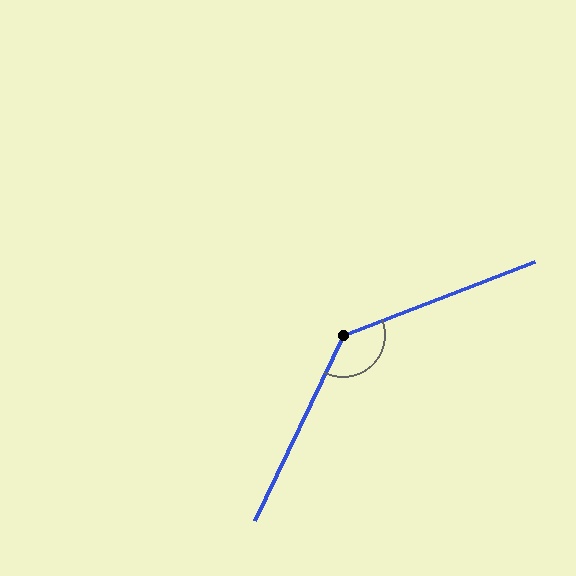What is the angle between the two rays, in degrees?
Approximately 136 degrees.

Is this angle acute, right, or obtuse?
It is obtuse.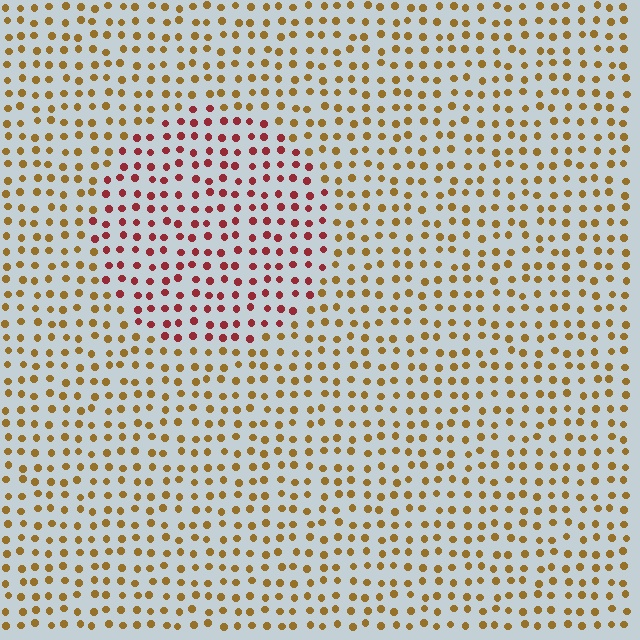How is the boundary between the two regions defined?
The boundary is defined purely by a slight shift in hue (about 46 degrees). Spacing, size, and orientation are identical on both sides.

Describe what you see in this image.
The image is filled with small brown elements in a uniform arrangement. A circle-shaped region is visible where the elements are tinted to a slightly different hue, forming a subtle color boundary.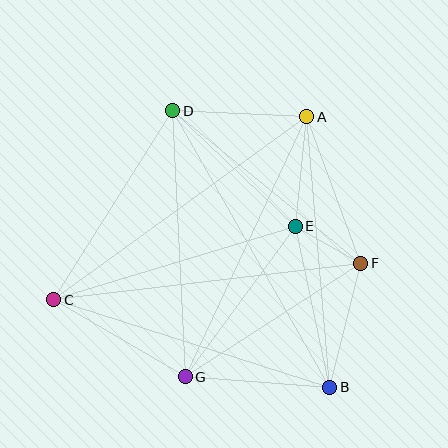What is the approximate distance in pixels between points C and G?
The distance between C and G is approximately 153 pixels.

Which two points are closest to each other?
Points E and F are closest to each other.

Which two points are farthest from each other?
Points B and D are farthest from each other.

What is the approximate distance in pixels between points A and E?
The distance between A and E is approximately 110 pixels.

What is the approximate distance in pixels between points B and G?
The distance between B and G is approximately 145 pixels.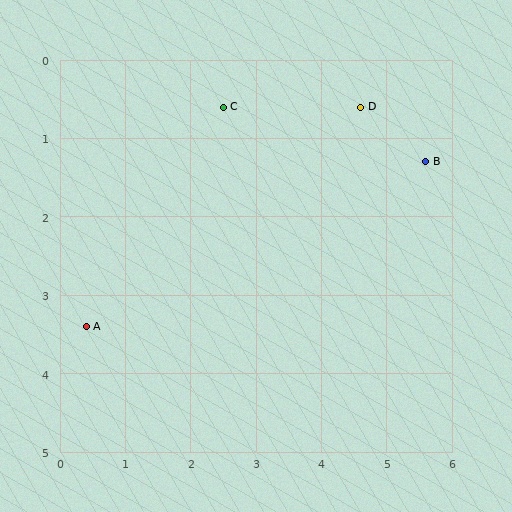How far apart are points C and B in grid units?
Points C and B are about 3.2 grid units apart.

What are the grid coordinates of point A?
Point A is at approximately (0.4, 3.4).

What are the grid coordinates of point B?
Point B is at approximately (5.6, 1.3).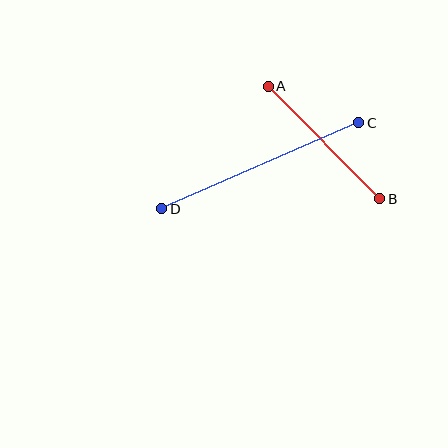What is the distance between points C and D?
The distance is approximately 215 pixels.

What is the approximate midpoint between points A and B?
The midpoint is at approximately (324, 143) pixels.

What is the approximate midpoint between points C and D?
The midpoint is at approximately (260, 166) pixels.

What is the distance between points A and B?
The distance is approximately 158 pixels.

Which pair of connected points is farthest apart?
Points C and D are farthest apart.